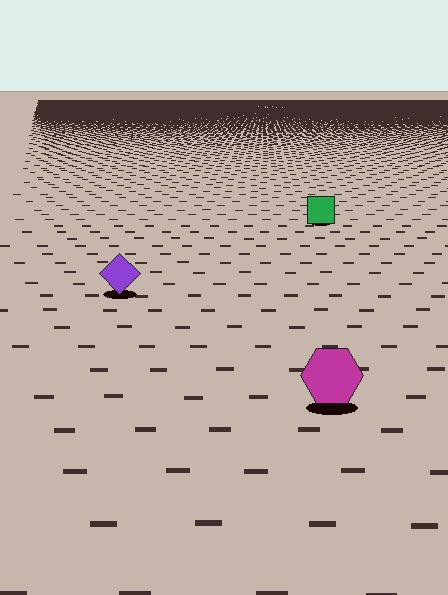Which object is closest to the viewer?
The magenta hexagon is closest. The texture marks near it are larger and more spread out.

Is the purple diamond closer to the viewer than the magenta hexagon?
No. The magenta hexagon is closer — you can tell from the texture gradient: the ground texture is coarser near it.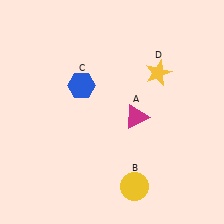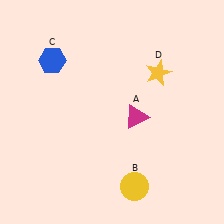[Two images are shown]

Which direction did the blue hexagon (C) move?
The blue hexagon (C) moved left.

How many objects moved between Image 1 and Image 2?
1 object moved between the two images.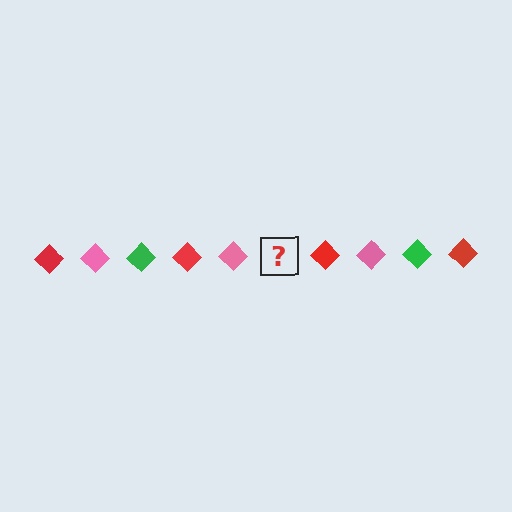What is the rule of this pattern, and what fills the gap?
The rule is that the pattern cycles through red, pink, green diamonds. The gap should be filled with a green diamond.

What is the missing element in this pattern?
The missing element is a green diamond.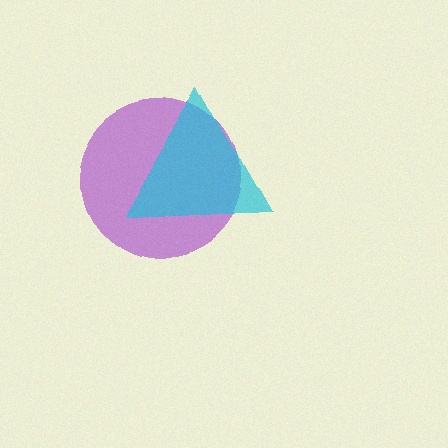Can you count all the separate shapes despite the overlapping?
Yes, there are 2 separate shapes.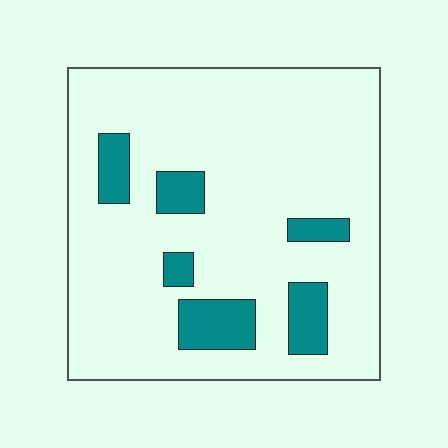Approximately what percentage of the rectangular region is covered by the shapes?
Approximately 15%.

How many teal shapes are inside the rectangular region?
6.